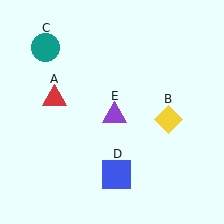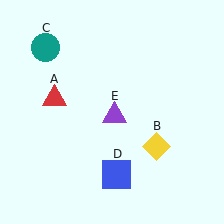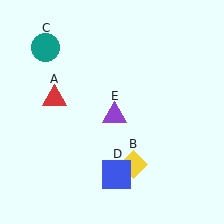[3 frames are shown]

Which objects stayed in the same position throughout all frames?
Red triangle (object A) and teal circle (object C) and blue square (object D) and purple triangle (object E) remained stationary.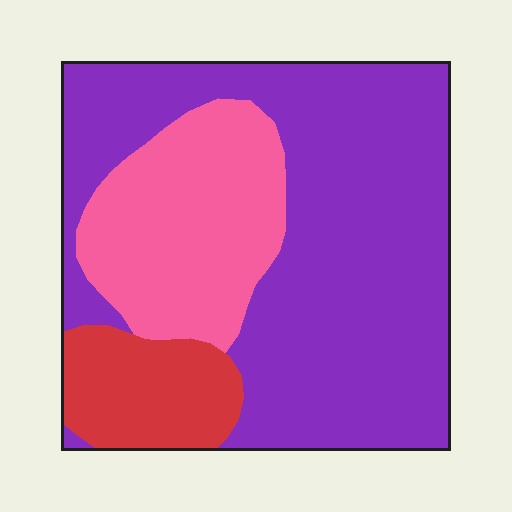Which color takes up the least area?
Red, at roughly 15%.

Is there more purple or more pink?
Purple.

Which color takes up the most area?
Purple, at roughly 60%.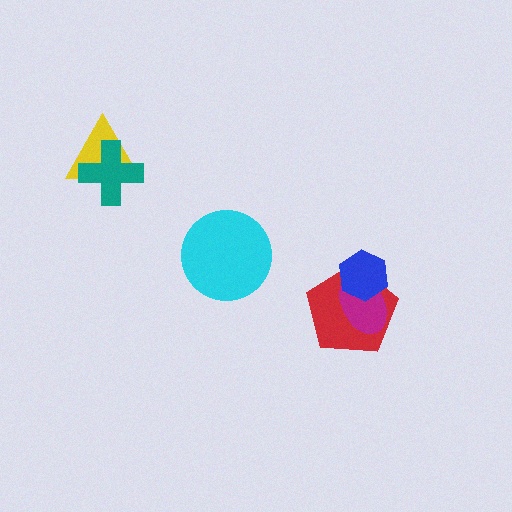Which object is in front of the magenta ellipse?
The blue hexagon is in front of the magenta ellipse.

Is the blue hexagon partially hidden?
No, no other shape covers it.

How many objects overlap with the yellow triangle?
1 object overlaps with the yellow triangle.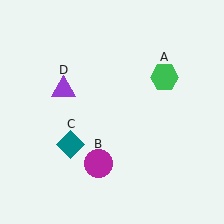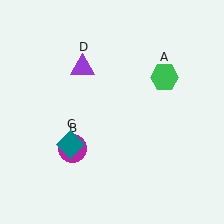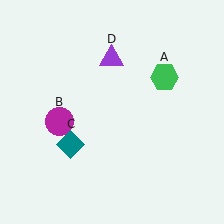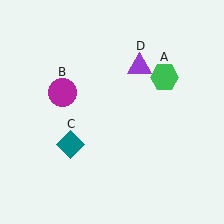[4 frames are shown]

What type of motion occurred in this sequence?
The magenta circle (object B), purple triangle (object D) rotated clockwise around the center of the scene.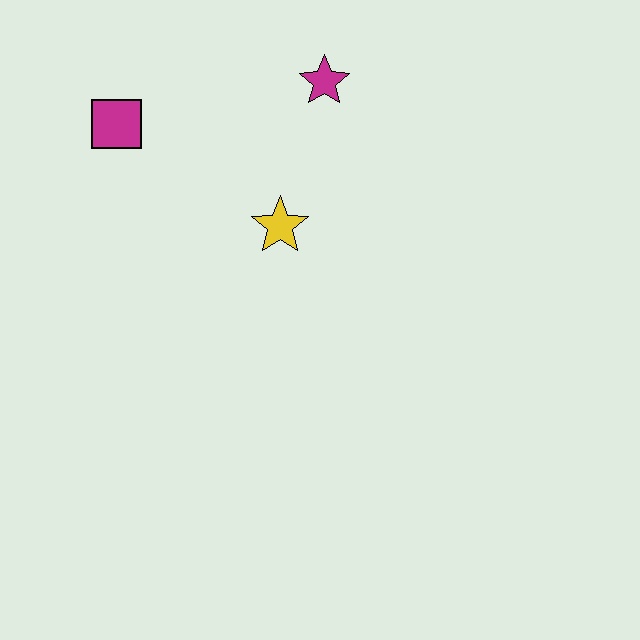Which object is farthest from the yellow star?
The magenta square is farthest from the yellow star.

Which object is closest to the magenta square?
The yellow star is closest to the magenta square.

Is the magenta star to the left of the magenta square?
No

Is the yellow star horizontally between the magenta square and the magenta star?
Yes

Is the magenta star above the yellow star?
Yes